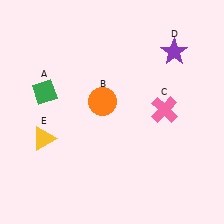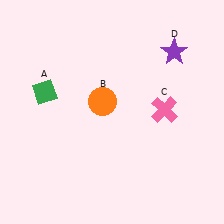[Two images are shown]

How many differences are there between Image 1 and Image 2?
There is 1 difference between the two images.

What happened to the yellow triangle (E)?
The yellow triangle (E) was removed in Image 2. It was in the bottom-left area of Image 1.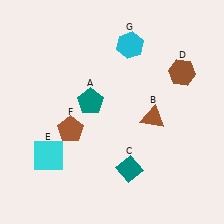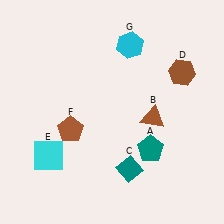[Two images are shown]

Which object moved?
The teal pentagon (A) moved right.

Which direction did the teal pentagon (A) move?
The teal pentagon (A) moved right.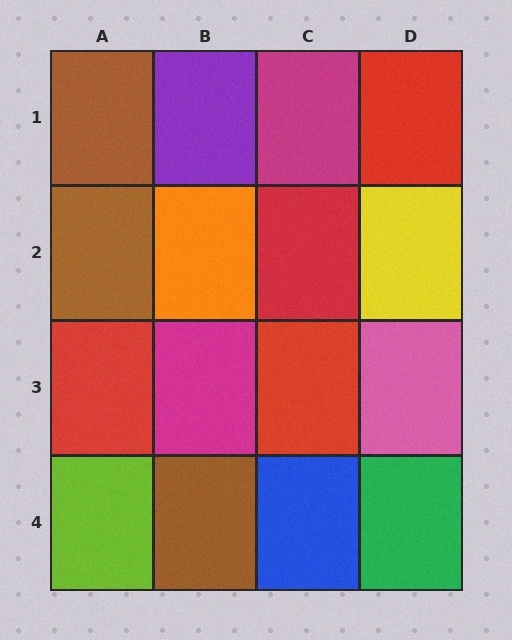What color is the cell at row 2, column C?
Red.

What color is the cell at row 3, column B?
Magenta.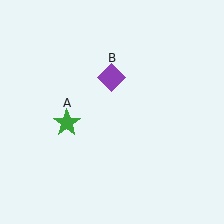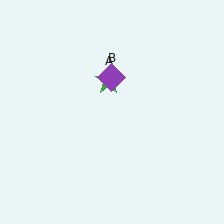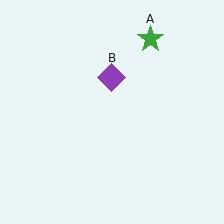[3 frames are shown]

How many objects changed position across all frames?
1 object changed position: green star (object A).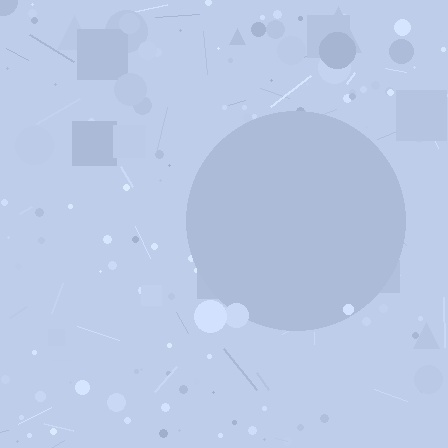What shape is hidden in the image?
A circle is hidden in the image.